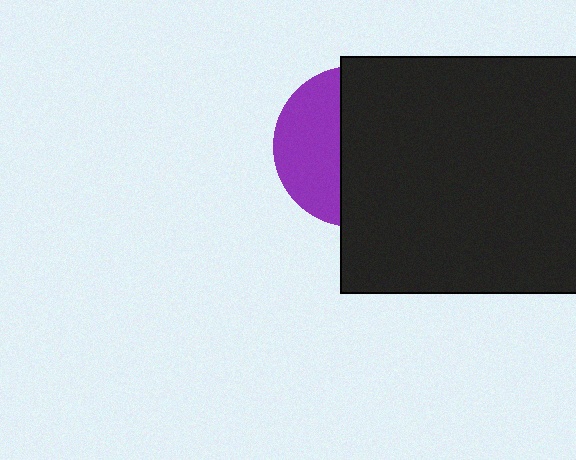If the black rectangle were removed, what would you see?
You would see the complete purple circle.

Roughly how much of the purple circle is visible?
A small part of it is visible (roughly 39%).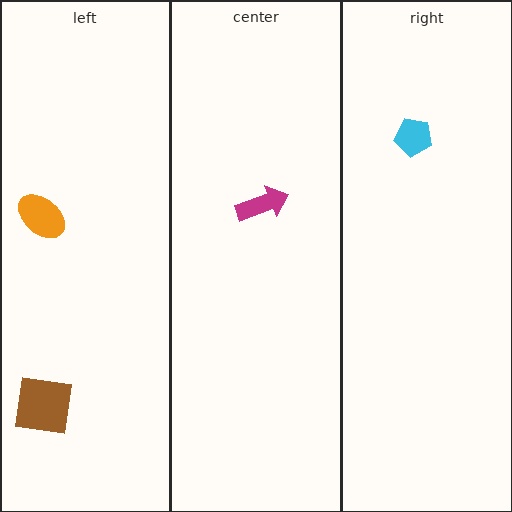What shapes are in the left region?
The brown square, the orange ellipse.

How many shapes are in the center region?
1.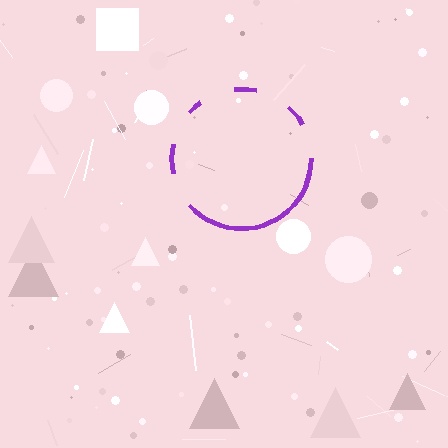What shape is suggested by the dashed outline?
The dashed outline suggests a circle.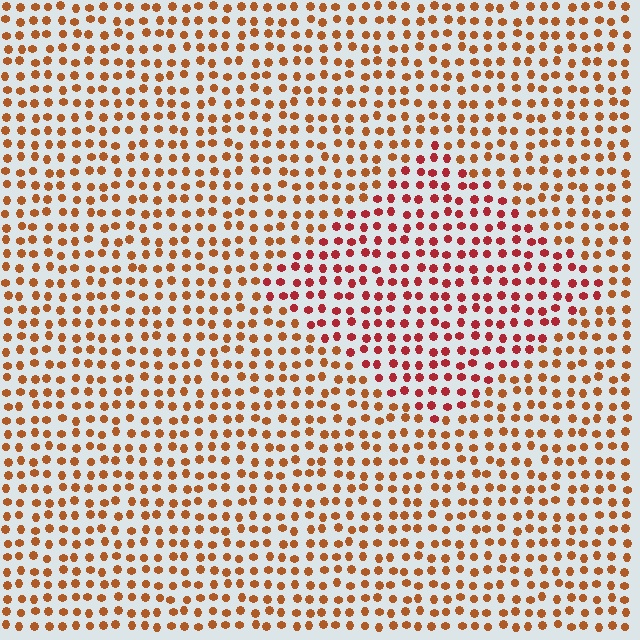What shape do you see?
I see a diamond.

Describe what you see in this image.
The image is filled with small brown elements in a uniform arrangement. A diamond-shaped region is visible where the elements are tinted to a slightly different hue, forming a subtle color boundary.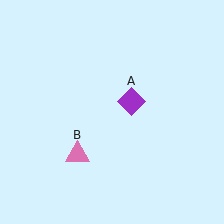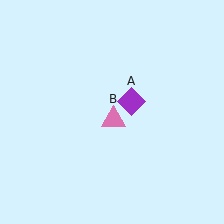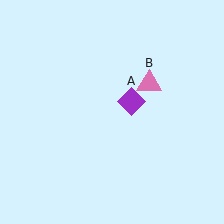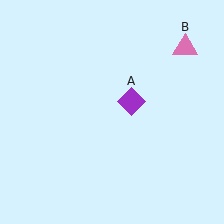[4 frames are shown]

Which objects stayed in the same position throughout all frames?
Purple diamond (object A) remained stationary.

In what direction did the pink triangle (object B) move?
The pink triangle (object B) moved up and to the right.